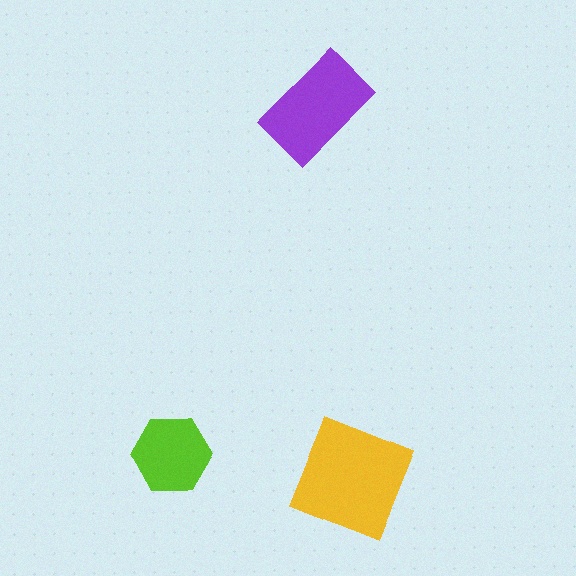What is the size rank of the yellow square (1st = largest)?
1st.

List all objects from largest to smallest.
The yellow square, the purple rectangle, the lime hexagon.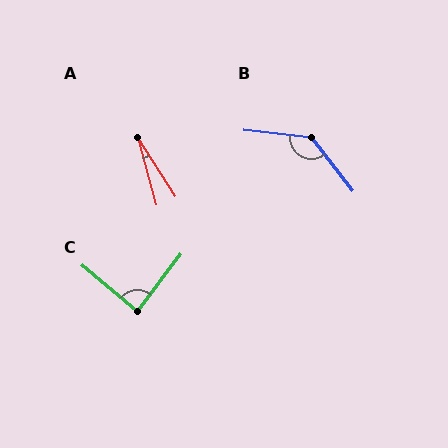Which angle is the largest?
B, at approximately 134 degrees.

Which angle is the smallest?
A, at approximately 17 degrees.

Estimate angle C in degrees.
Approximately 87 degrees.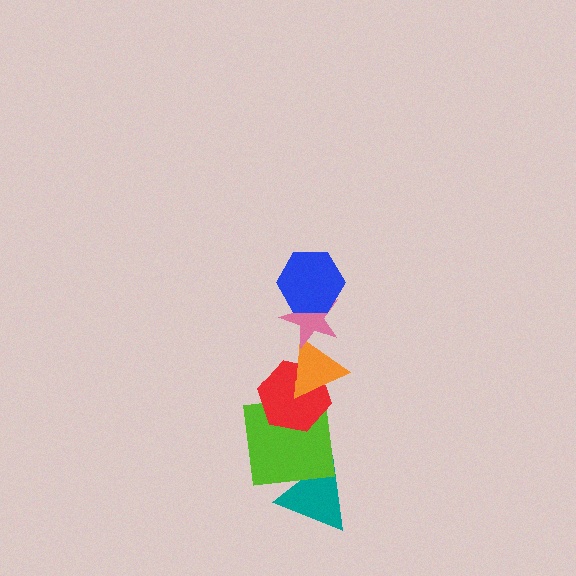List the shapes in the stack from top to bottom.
From top to bottom: the blue hexagon, the pink star, the orange triangle, the red hexagon, the lime square, the teal triangle.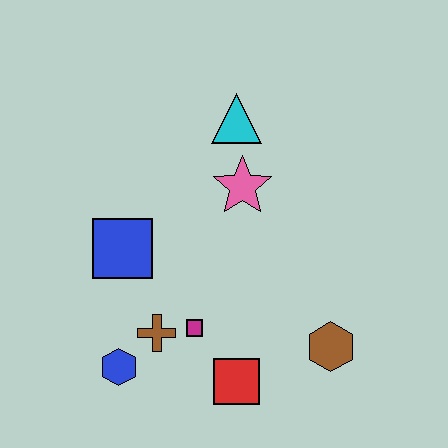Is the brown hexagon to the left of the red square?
No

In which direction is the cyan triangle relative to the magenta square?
The cyan triangle is above the magenta square.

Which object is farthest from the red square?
The cyan triangle is farthest from the red square.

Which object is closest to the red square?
The magenta square is closest to the red square.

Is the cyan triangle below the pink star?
No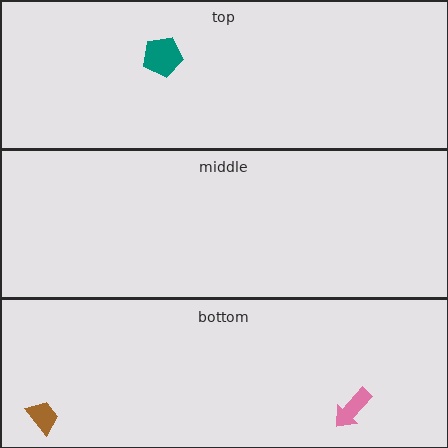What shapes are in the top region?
The teal pentagon.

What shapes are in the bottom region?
The brown trapezoid, the pink arrow.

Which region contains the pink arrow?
The bottom region.